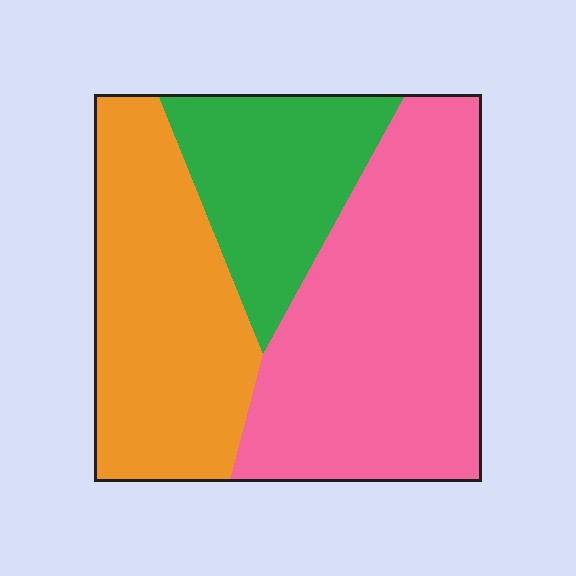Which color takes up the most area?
Pink, at roughly 45%.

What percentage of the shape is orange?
Orange covers around 35% of the shape.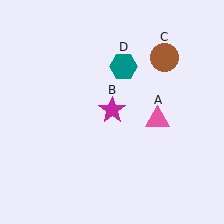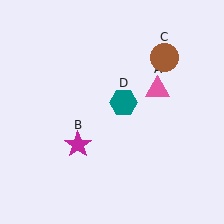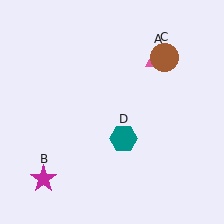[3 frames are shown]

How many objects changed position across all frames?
3 objects changed position: pink triangle (object A), magenta star (object B), teal hexagon (object D).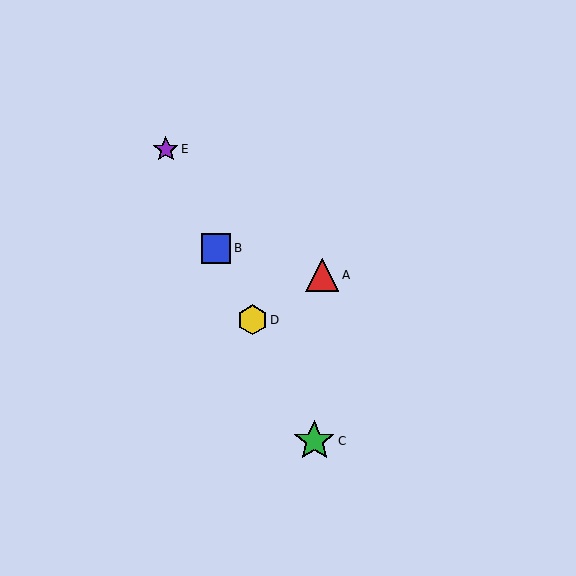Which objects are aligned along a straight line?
Objects B, C, D, E are aligned along a straight line.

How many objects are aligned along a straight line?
4 objects (B, C, D, E) are aligned along a straight line.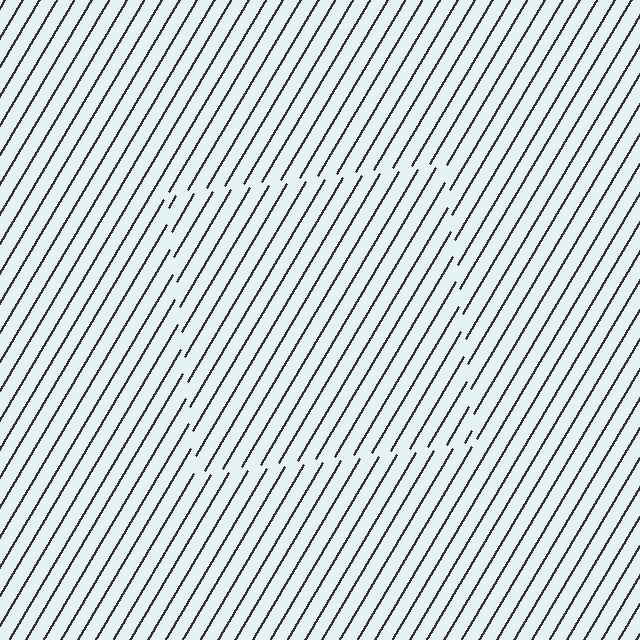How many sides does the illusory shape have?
4 sides — the line-ends trace a square.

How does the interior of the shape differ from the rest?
The interior of the shape contains the same grating, shifted by half a period — the contour is defined by the phase discontinuity where line-ends from the inner and outer gratings abut.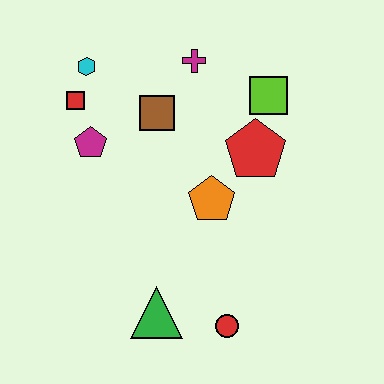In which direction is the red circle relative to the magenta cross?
The red circle is below the magenta cross.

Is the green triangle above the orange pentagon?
No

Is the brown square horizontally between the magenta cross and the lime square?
No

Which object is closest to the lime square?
The red pentagon is closest to the lime square.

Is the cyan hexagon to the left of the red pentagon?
Yes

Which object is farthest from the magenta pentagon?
The red circle is farthest from the magenta pentagon.